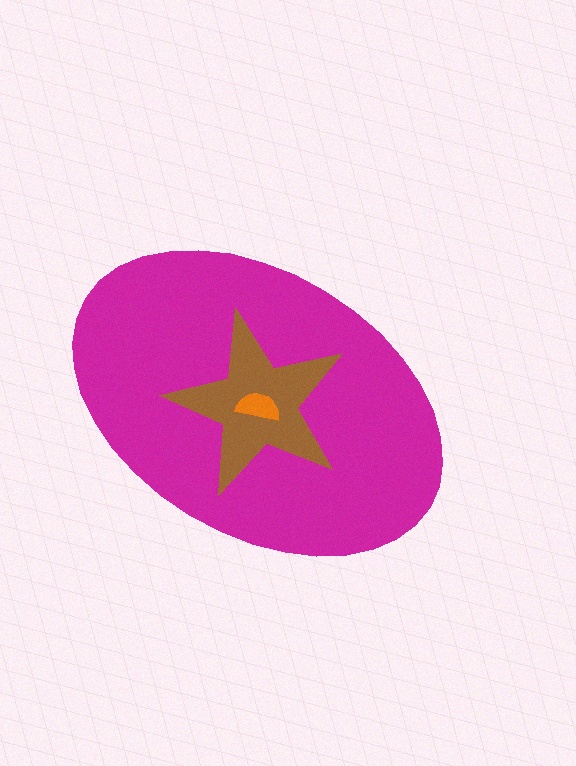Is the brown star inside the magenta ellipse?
Yes.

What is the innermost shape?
The orange semicircle.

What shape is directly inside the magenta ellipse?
The brown star.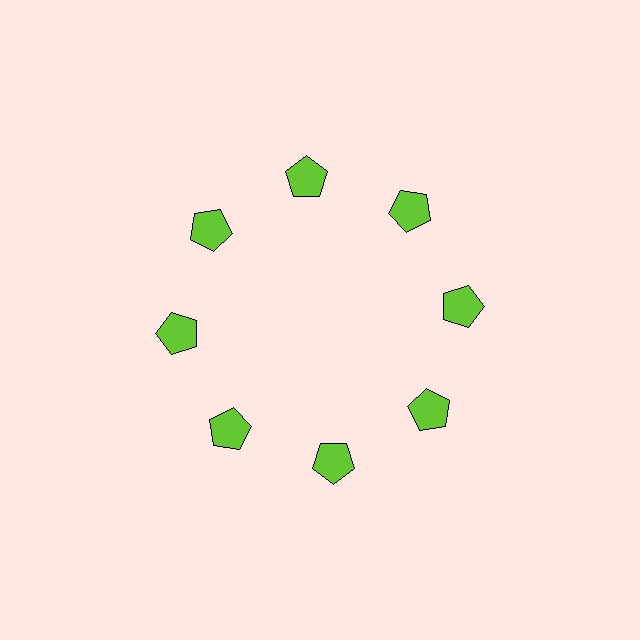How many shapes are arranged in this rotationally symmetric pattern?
There are 8 shapes, arranged in 8 groups of 1.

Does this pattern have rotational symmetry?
Yes, this pattern has 8-fold rotational symmetry. It looks the same after rotating 45 degrees around the center.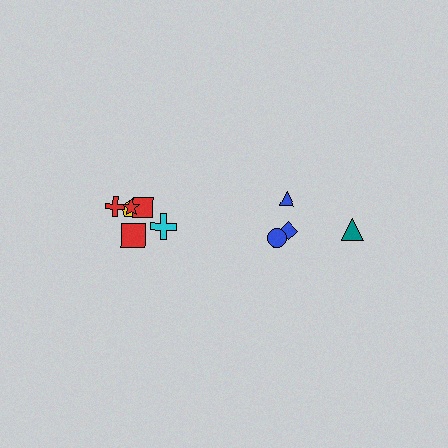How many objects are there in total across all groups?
There are 10 objects.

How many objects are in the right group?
There are 4 objects.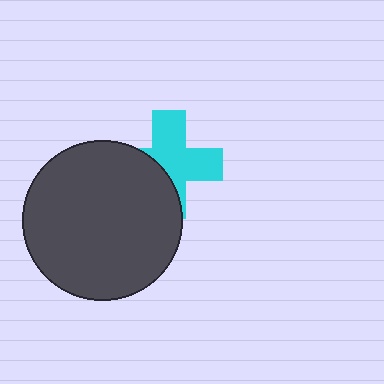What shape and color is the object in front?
The object in front is a dark gray circle.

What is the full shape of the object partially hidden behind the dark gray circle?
The partially hidden object is a cyan cross.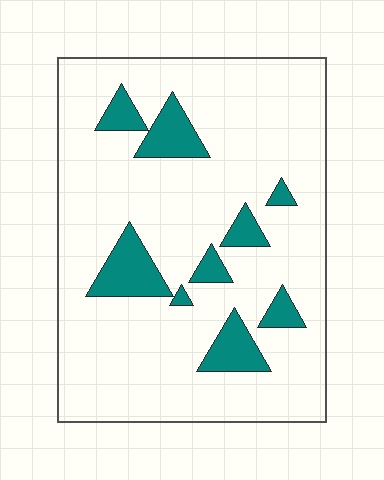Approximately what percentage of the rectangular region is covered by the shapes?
Approximately 15%.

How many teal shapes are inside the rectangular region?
9.